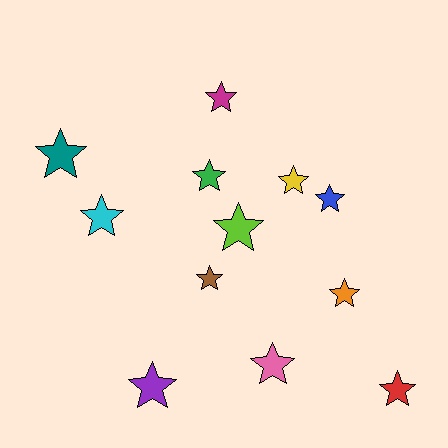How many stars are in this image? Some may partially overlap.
There are 12 stars.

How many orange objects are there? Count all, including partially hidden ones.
There is 1 orange object.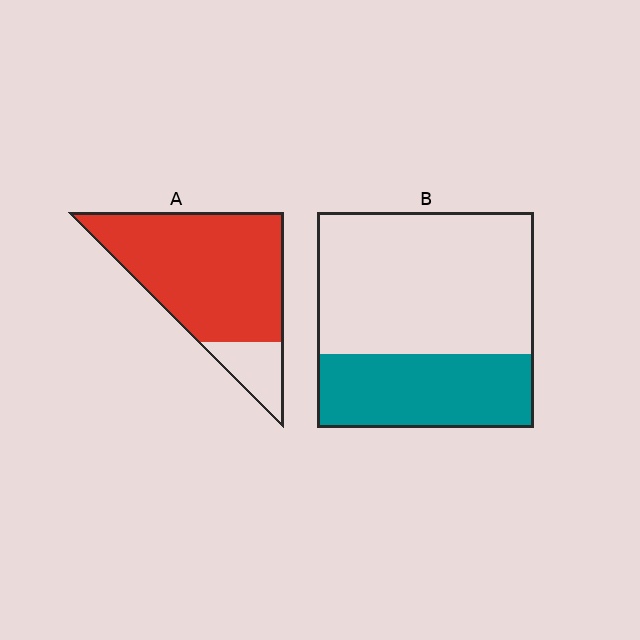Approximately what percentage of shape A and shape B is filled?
A is approximately 85% and B is approximately 35%.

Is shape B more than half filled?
No.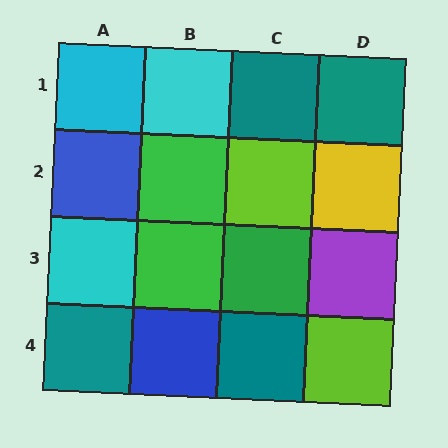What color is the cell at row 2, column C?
Lime.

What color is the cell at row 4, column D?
Lime.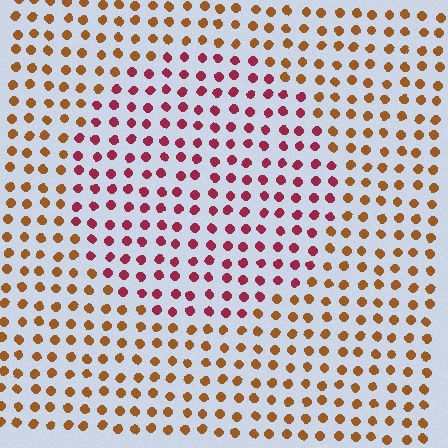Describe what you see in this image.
The image is filled with small brown elements in a uniform arrangement. A circle-shaped region is visible where the elements are tinted to a slightly different hue, forming a subtle color boundary.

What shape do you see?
I see a circle.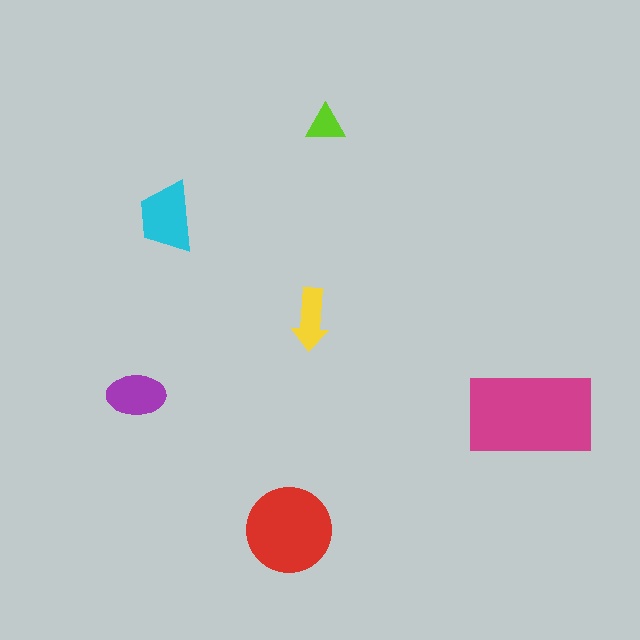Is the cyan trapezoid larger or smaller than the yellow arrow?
Larger.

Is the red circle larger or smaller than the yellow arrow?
Larger.